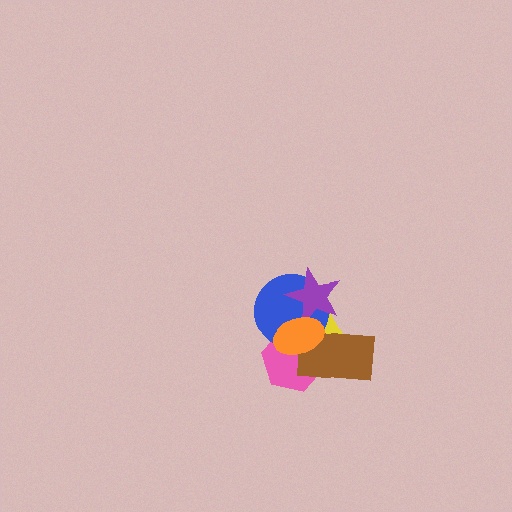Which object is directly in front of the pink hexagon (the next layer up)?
The brown rectangle is directly in front of the pink hexagon.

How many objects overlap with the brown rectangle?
4 objects overlap with the brown rectangle.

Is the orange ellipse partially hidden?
No, no other shape covers it.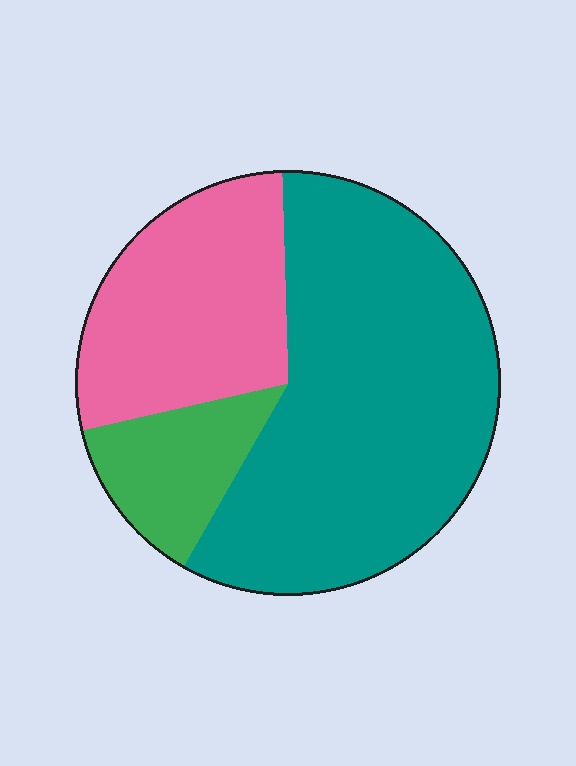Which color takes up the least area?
Green, at roughly 15%.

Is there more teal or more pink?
Teal.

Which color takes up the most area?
Teal, at roughly 60%.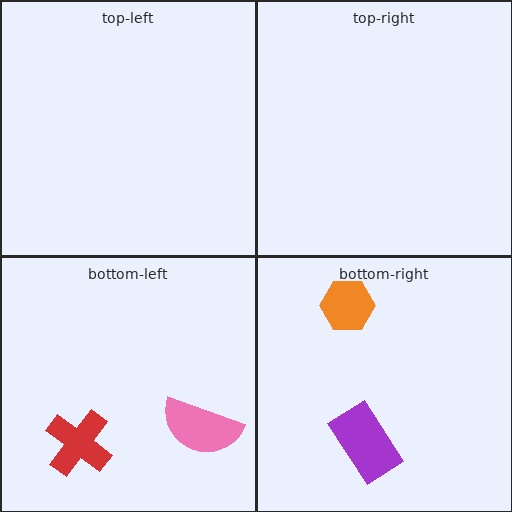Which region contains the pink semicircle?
The bottom-left region.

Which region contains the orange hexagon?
The bottom-right region.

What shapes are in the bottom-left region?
The pink semicircle, the red cross.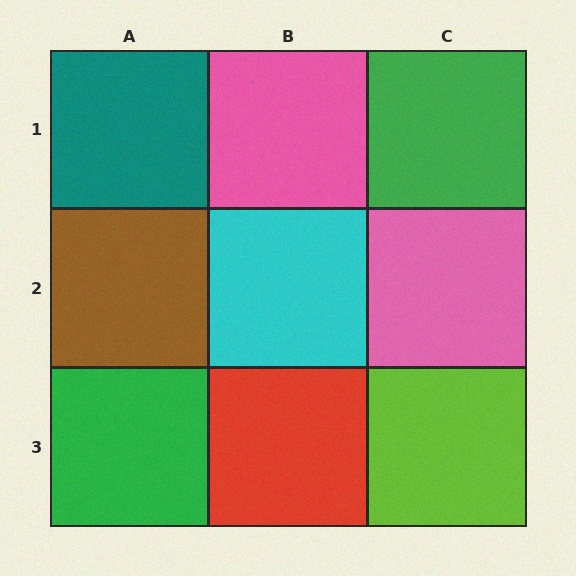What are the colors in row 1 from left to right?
Teal, pink, green.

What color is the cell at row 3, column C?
Lime.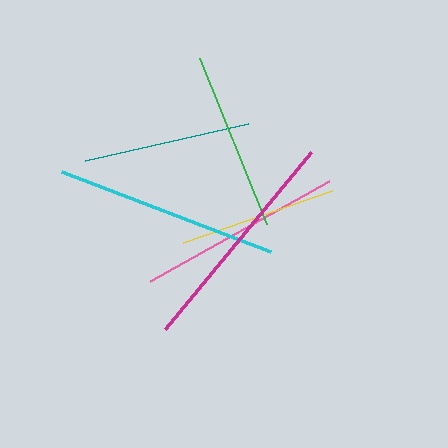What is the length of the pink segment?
The pink segment is approximately 205 pixels long.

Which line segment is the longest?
The magenta line is the longest at approximately 230 pixels.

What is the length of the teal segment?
The teal segment is approximately 167 pixels long.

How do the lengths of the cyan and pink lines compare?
The cyan and pink lines are approximately the same length.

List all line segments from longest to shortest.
From longest to shortest: magenta, cyan, pink, green, teal, yellow.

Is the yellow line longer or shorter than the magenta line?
The magenta line is longer than the yellow line.